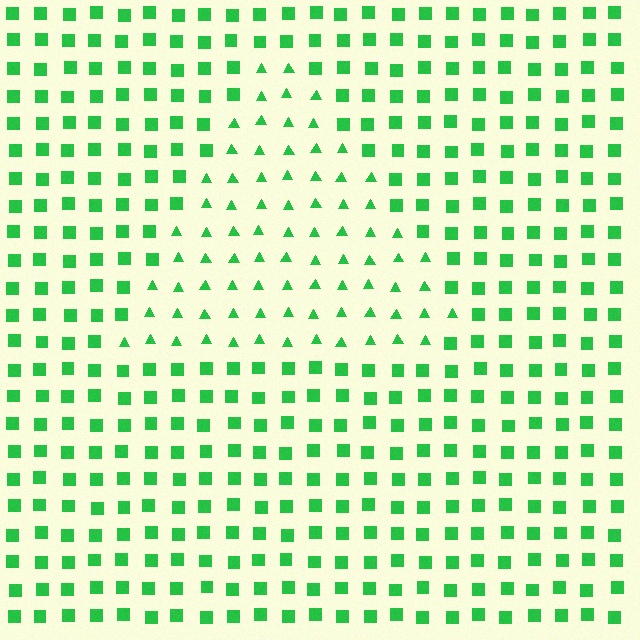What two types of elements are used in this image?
The image uses triangles inside the triangle region and squares outside it.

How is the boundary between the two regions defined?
The boundary is defined by a change in element shape: triangles inside vs. squares outside. All elements share the same color and spacing.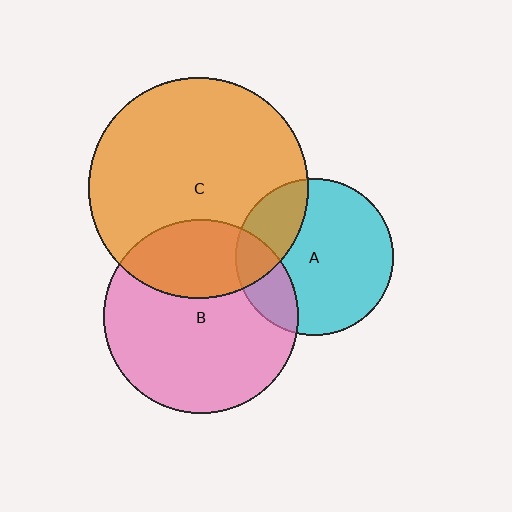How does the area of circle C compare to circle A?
Approximately 2.0 times.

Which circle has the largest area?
Circle C (orange).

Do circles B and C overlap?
Yes.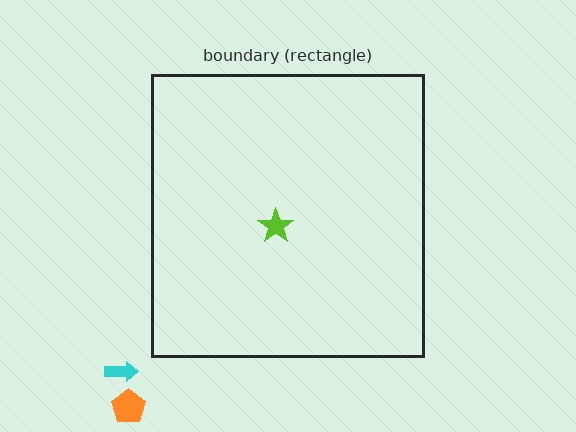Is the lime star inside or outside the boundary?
Inside.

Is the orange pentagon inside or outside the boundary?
Outside.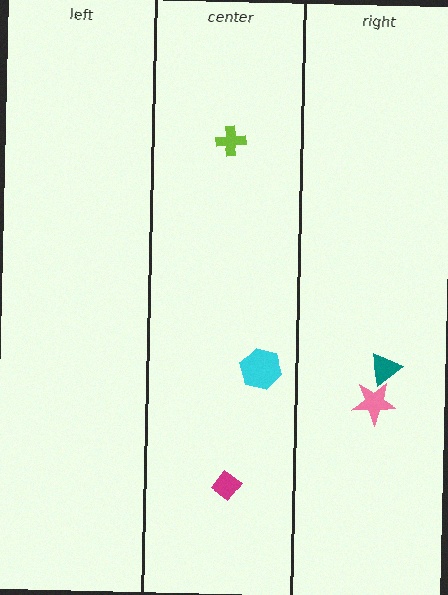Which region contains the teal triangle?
The right region.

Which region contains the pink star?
The right region.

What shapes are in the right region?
The teal triangle, the pink star.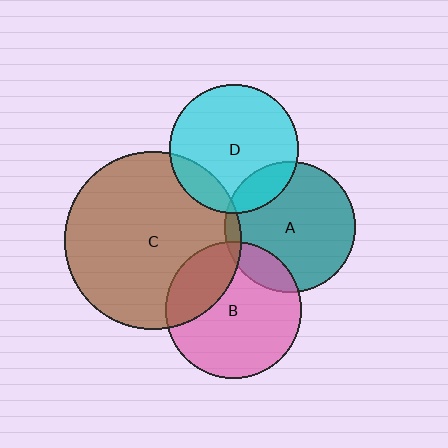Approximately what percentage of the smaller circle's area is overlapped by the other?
Approximately 15%.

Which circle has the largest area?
Circle C (brown).